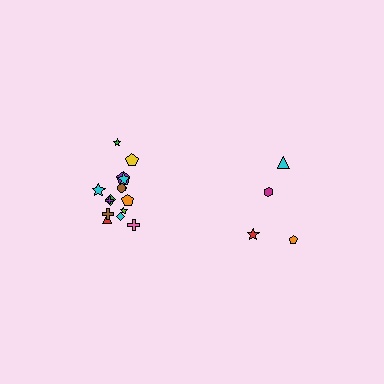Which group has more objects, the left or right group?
The left group.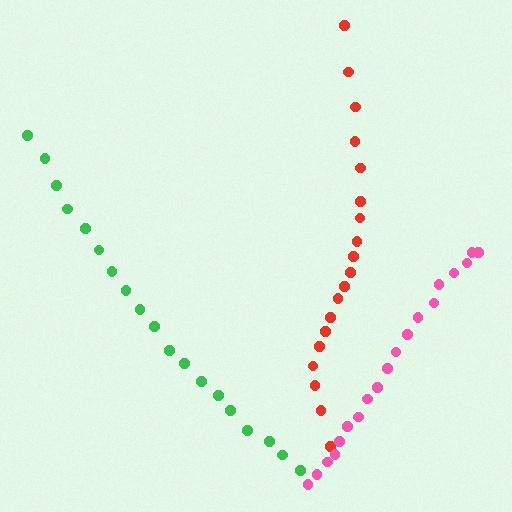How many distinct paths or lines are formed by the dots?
There are 3 distinct paths.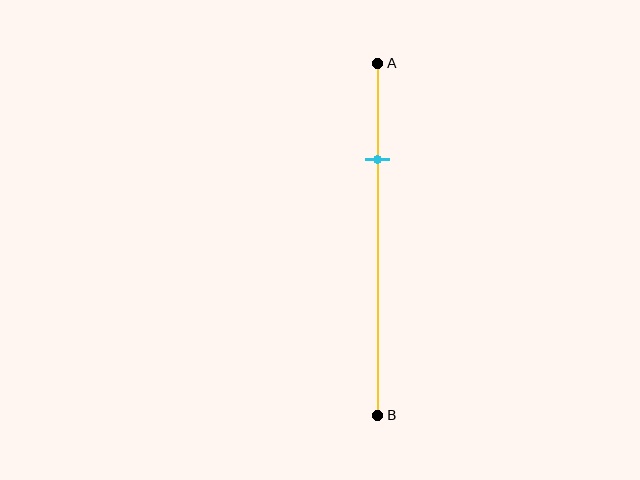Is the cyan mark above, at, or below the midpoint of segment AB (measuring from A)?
The cyan mark is above the midpoint of segment AB.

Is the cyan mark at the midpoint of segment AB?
No, the mark is at about 25% from A, not at the 50% midpoint.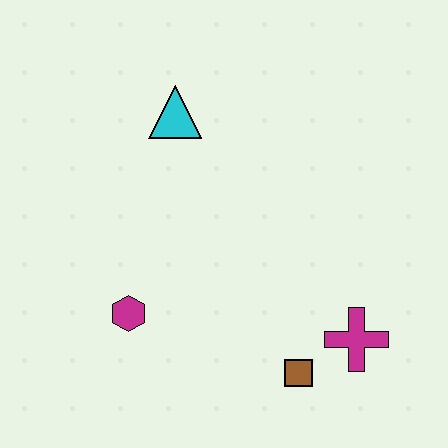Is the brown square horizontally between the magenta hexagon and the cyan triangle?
No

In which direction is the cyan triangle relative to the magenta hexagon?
The cyan triangle is above the magenta hexagon.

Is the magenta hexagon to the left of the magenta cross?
Yes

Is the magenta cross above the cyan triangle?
No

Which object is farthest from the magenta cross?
The cyan triangle is farthest from the magenta cross.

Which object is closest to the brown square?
The magenta cross is closest to the brown square.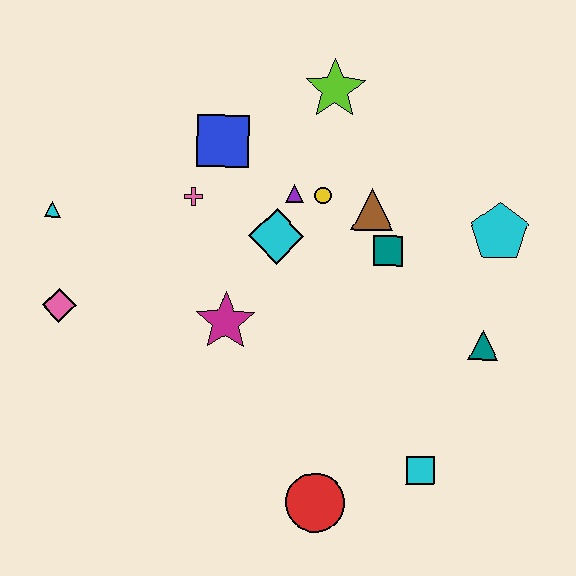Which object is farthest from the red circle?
The lime star is farthest from the red circle.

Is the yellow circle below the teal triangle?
No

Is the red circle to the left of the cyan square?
Yes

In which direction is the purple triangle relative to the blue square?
The purple triangle is to the right of the blue square.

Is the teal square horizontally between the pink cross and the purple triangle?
No